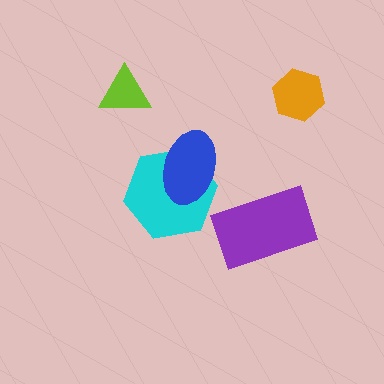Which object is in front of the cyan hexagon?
The blue ellipse is in front of the cyan hexagon.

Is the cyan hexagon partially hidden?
Yes, it is partially covered by another shape.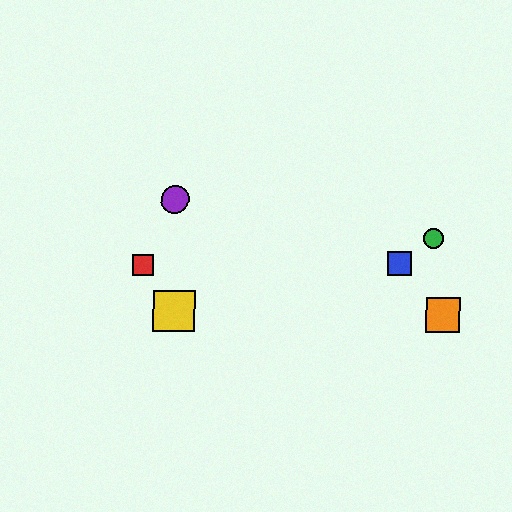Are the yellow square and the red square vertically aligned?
No, the yellow square is at x≈174 and the red square is at x≈143.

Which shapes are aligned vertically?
The yellow square, the purple circle are aligned vertically.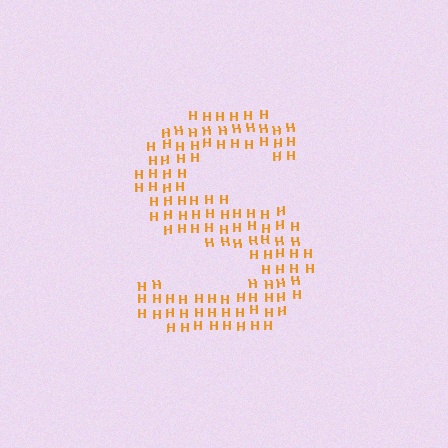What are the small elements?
The small elements are letter H's.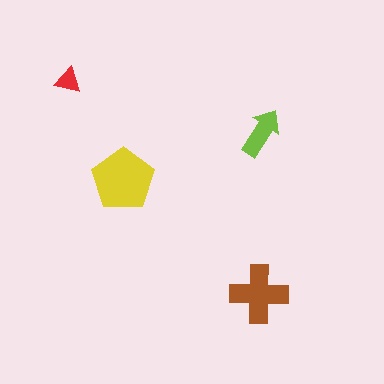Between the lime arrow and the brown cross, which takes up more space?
The brown cross.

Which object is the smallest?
The red triangle.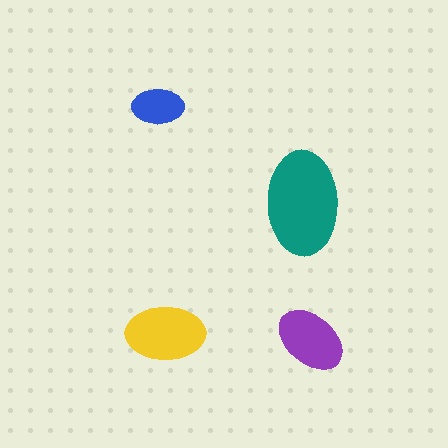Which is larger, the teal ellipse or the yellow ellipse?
The teal one.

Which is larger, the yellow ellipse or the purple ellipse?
The yellow one.